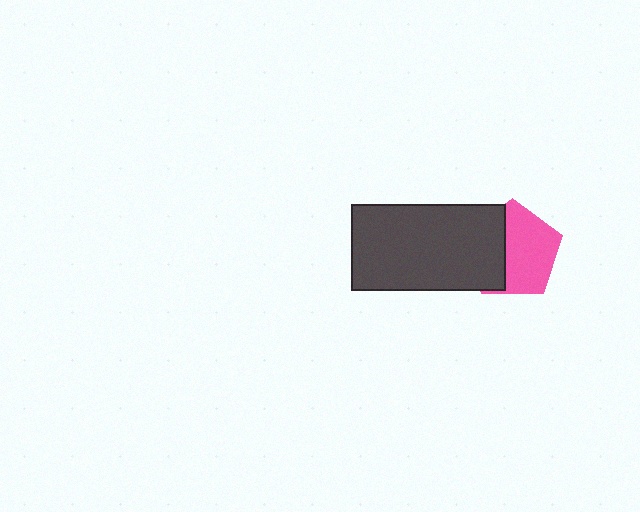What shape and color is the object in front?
The object in front is a dark gray rectangle.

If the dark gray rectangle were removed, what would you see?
You would see the complete pink pentagon.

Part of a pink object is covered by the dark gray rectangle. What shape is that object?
It is a pentagon.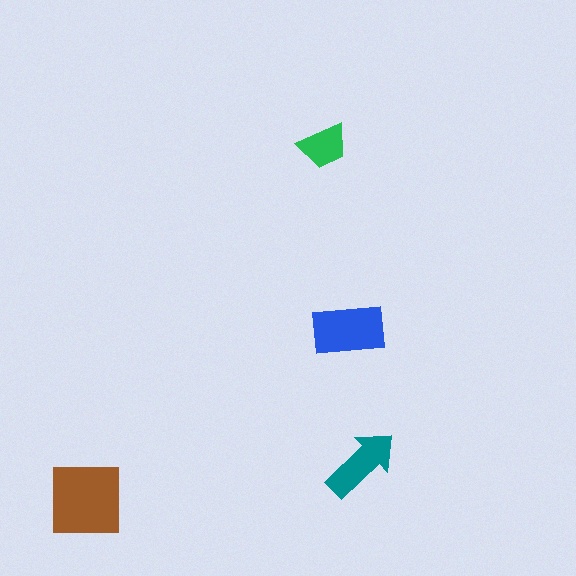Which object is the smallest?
The green trapezoid.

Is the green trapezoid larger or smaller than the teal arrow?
Smaller.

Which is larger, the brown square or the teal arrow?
The brown square.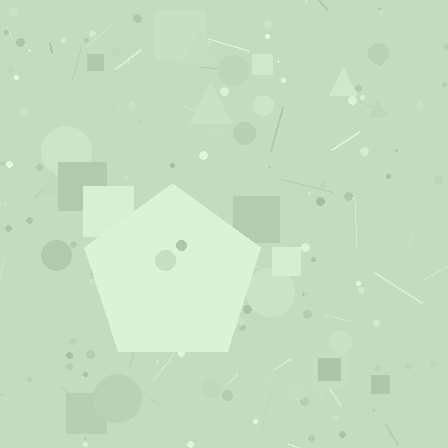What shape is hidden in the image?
A pentagon is hidden in the image.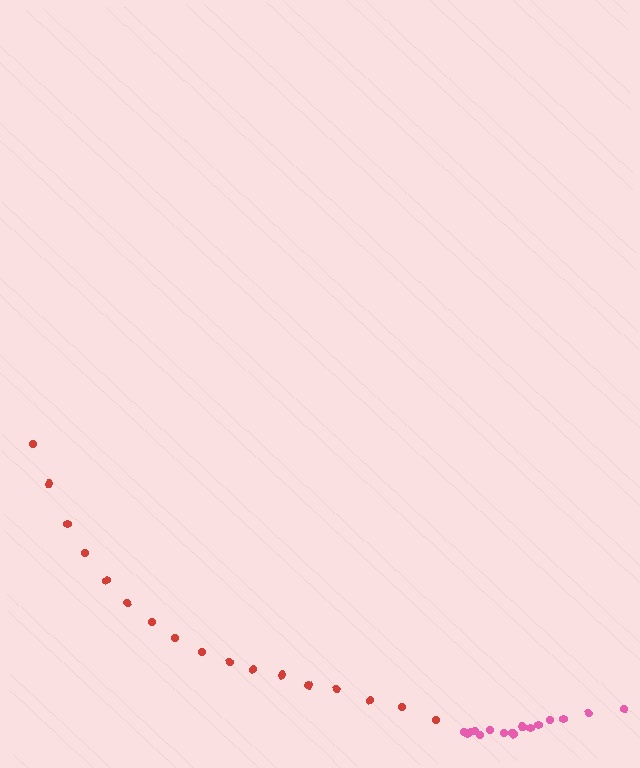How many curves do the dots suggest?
There are 2 distinct paths.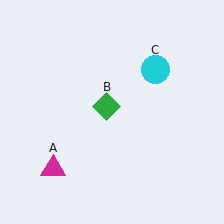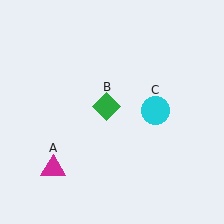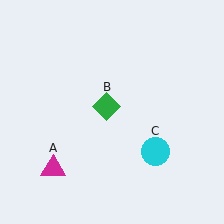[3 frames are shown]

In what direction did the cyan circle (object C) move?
The cyan circle (object C) moved down.